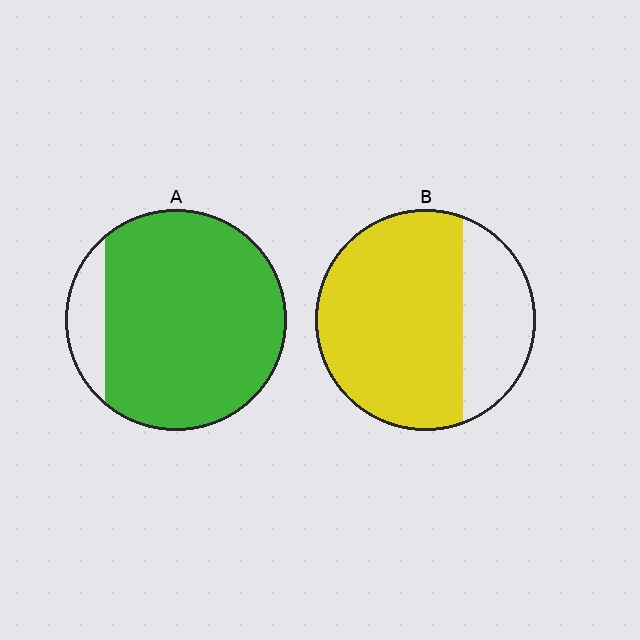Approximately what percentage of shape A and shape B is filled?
A is approximately 90% and B is approximately 70%.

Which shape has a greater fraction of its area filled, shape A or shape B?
Shape A.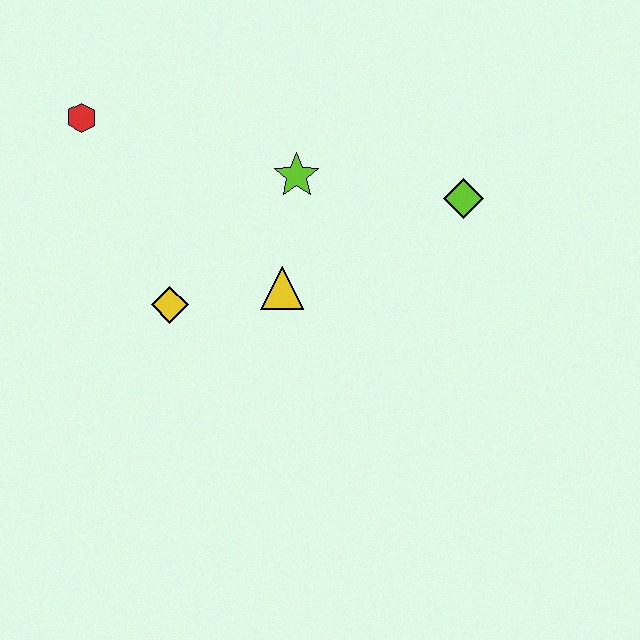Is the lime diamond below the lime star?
Yes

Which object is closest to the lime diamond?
The lime star is closest to the lime diamond.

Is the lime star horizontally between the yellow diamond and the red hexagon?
No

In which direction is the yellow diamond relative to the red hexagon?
The yellow diamond is below the red hexagon.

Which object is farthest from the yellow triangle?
The red hexagon is farthest from the yellow triangle.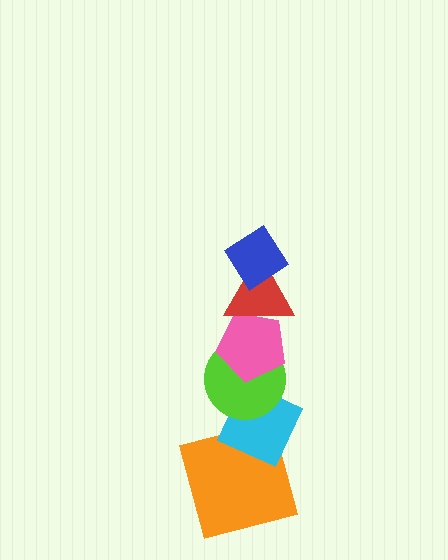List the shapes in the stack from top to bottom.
From top to bottom: the blue diamond, the red triangle, the pink pentagon, the lime circle, the cyan diamond, the orange square.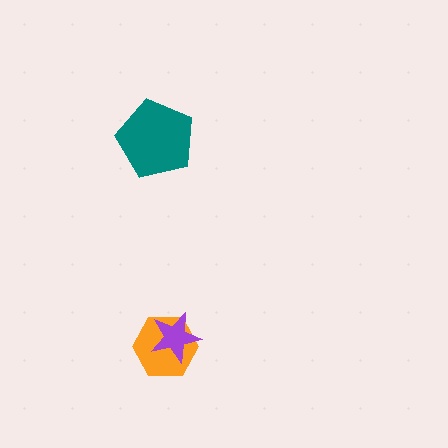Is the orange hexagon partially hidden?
Yes, it is partially covered by another shape.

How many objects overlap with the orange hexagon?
1 object overlaps with the orange hexagon.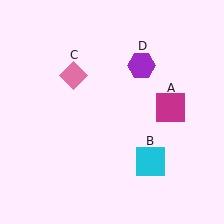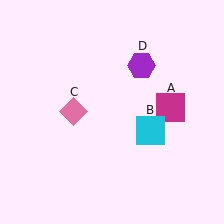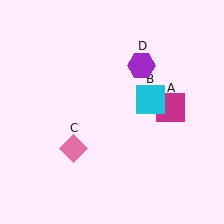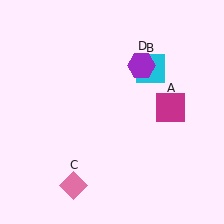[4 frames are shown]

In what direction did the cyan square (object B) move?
The cyan square (object B) moved up.